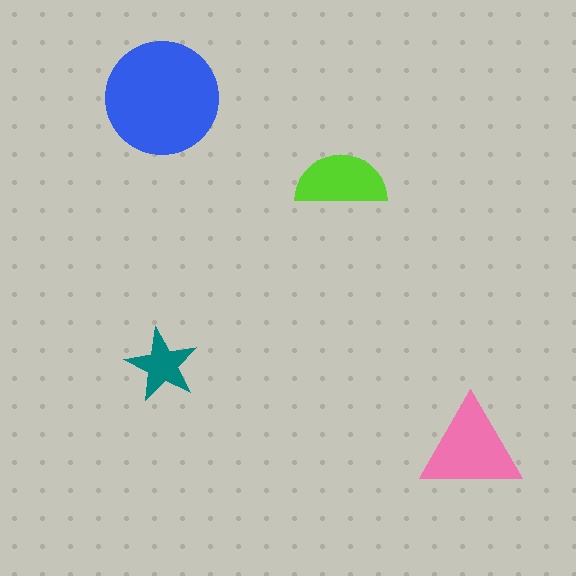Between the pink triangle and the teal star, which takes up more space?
The pink triangle.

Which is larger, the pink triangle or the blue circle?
The blue circle.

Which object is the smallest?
The teal star.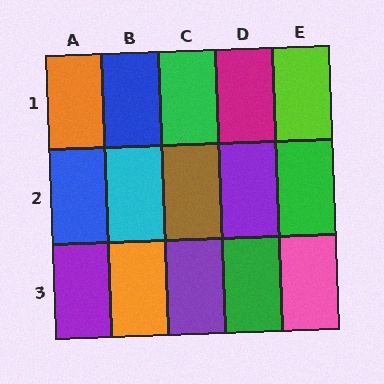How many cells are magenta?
1 cell is magenta.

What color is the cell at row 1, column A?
Orange.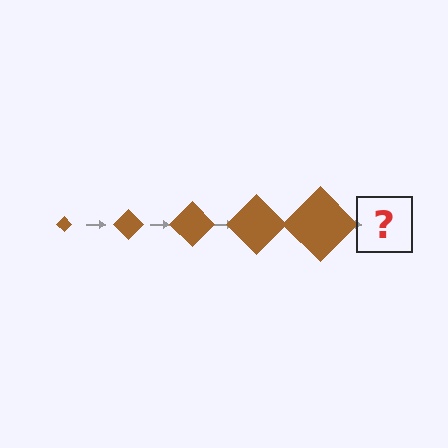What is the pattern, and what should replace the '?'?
The pattern is that the diamond gets progressively larger each step. The '?' should be a brown diamond, larger than the previous one.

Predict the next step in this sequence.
The next step is a brown diamond, larger than the previous one.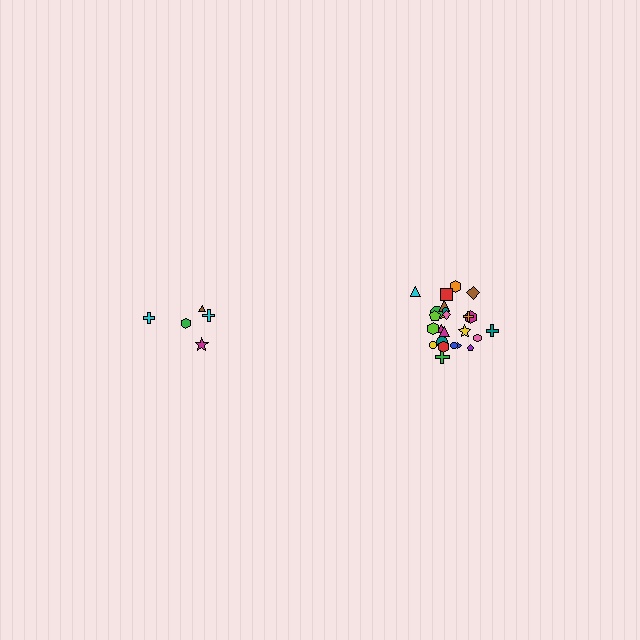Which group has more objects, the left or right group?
The right group.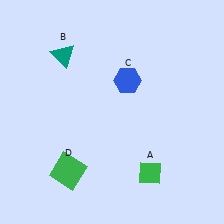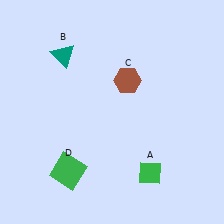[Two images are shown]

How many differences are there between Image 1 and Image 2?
There is 1 difference between the two images.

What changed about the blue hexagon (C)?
In Image 1, C is blue. In Image 2, it changed to brown.